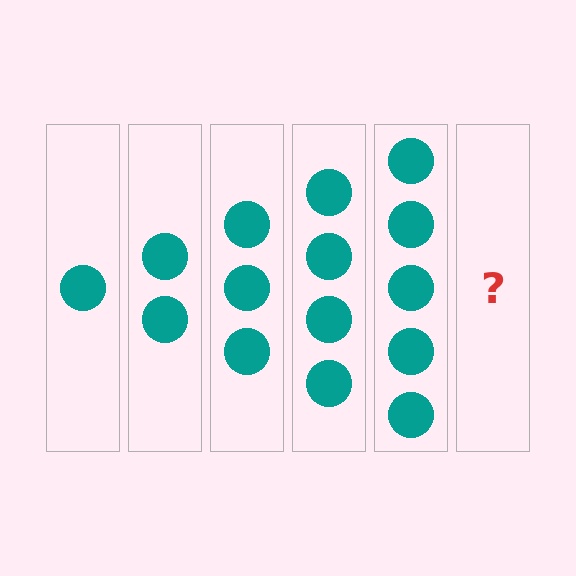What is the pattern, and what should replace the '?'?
The pattern is that each step adds one more circle. The '?' should be 6 circles.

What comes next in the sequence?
The next element should be 6 circles.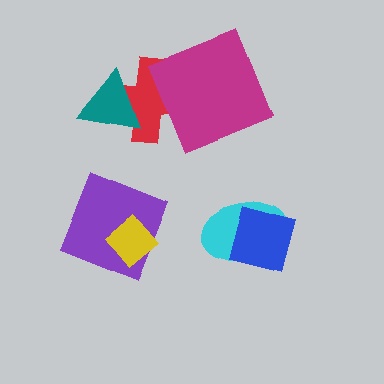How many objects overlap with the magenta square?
1 object overlaps with the magenta square.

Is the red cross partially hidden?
Yes, it is partially covered by another shape.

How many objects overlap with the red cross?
2 objects overlap with the red cross.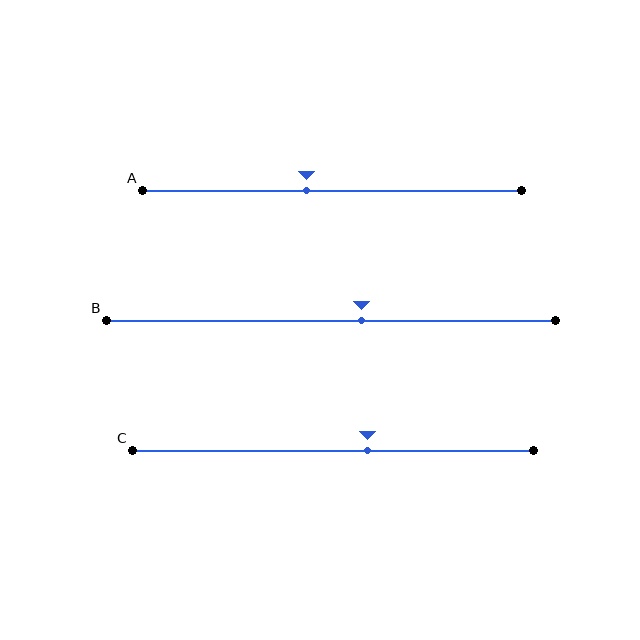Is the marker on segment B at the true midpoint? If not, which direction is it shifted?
No, the marker on segment B is shifted to the right by about 7% of the segment length.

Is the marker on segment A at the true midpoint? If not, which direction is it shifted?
No, the marker on segment A is shifted to the left by about 7% of the segment length.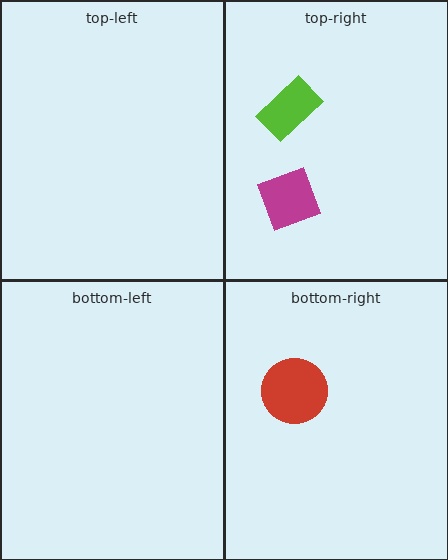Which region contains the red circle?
The bottom-right region.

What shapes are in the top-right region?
The magenta square, the lime rectangle.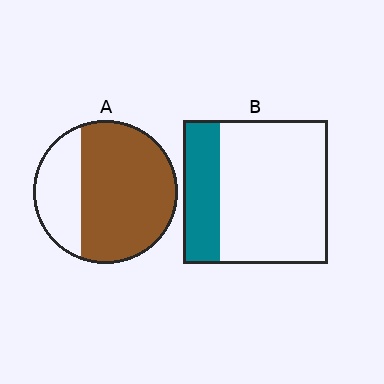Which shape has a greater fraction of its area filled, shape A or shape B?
Shape A.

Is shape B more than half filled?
No.